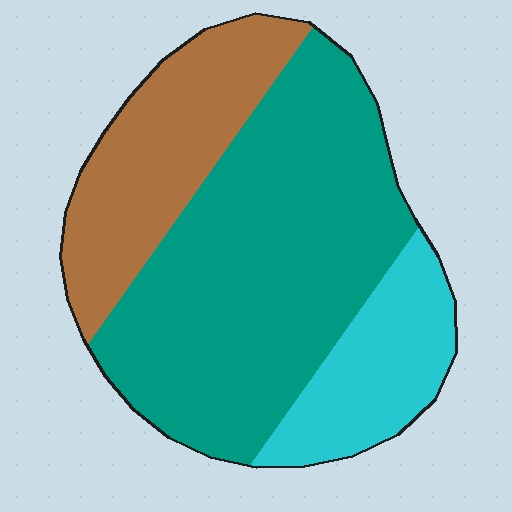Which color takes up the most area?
Teal, at roughly 55%.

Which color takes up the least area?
Cyan, at roughly 20%.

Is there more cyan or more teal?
Teal.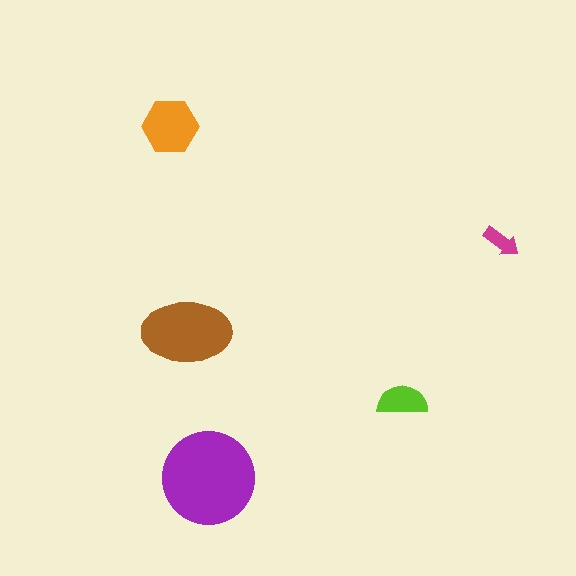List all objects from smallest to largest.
The magenta arrow, the lime semicircle, the orange hexagon, the brown ellipse, the purple circle.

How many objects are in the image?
There are 5 objects in the image.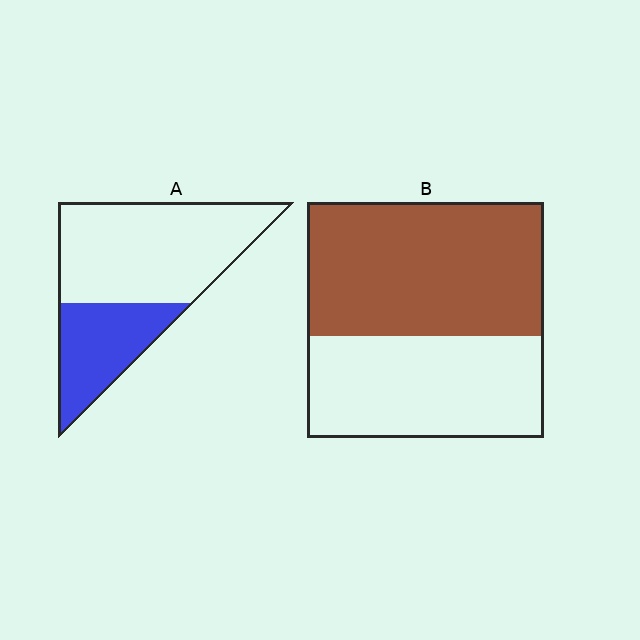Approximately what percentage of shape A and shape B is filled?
A is approximately 35% and B is approximately 55%.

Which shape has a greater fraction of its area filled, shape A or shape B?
Shape B.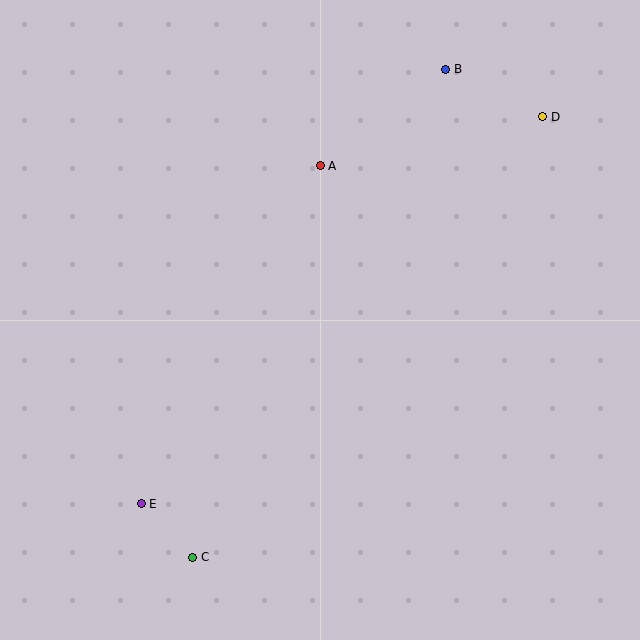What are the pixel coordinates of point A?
Point A is at (320, 166).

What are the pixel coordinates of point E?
Point E is at (141, 504).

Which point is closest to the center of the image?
Point A at (320, 166) is closest to the center.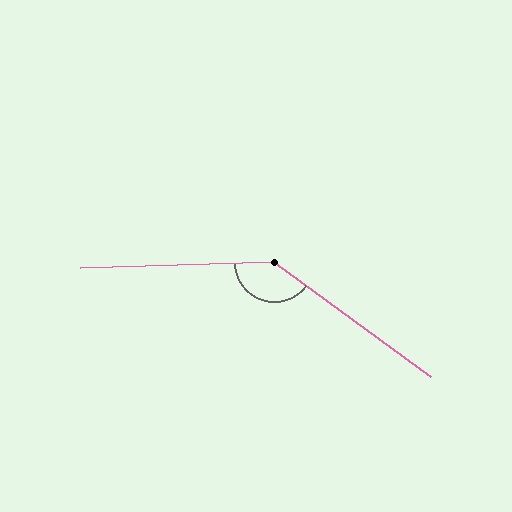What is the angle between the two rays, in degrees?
Approximately 142 degrees.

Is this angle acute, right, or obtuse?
It is obtuse.